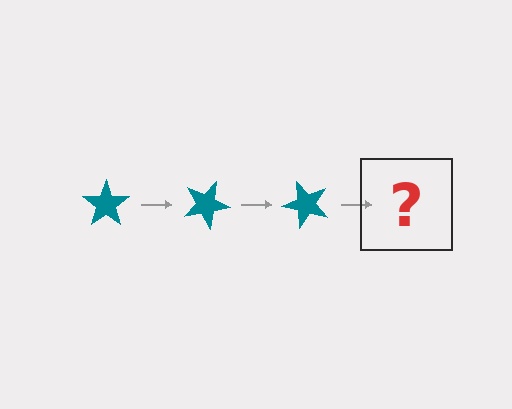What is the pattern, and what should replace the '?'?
The pattern is that the star rotates 25 degrees each step. The '?' should be a teal star rotated 75 degrees.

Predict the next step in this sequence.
The next step is a teal star rotated 75 degrees.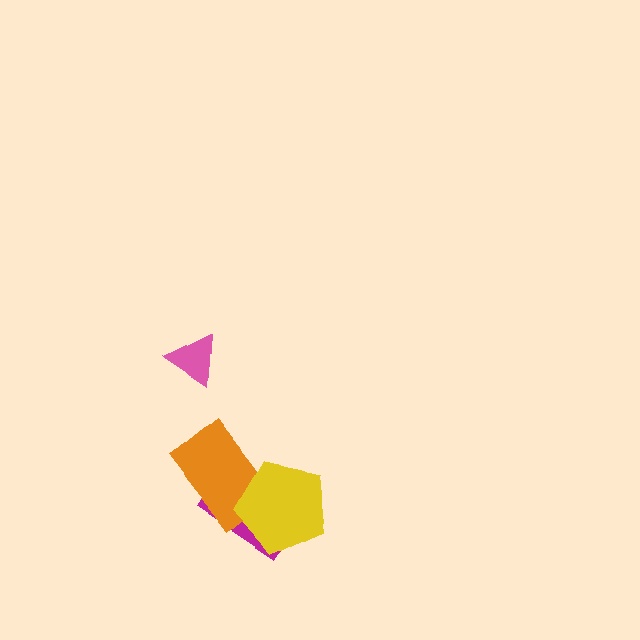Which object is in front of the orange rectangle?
The yellow pentagon is in front of the orange rectangle.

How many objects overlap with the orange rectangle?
2 objects overlap with the orange rectangle.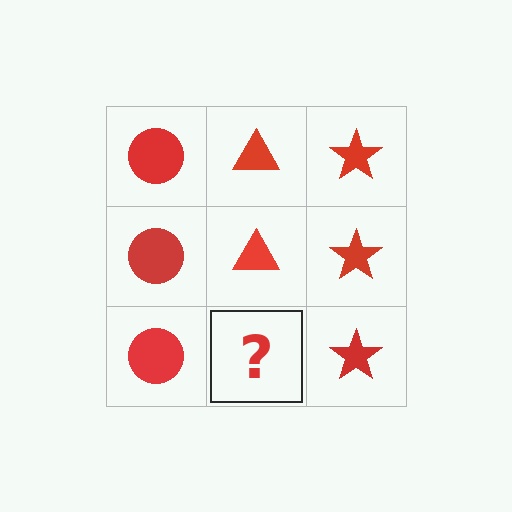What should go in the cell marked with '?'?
The missing cell should contain a red triangle.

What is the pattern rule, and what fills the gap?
The rule is that each column has a consistent shape. The gap should be filled with a red triangle.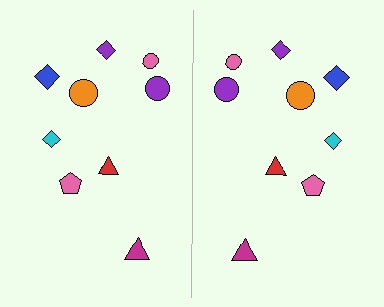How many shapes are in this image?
There are 18 shapes in this image.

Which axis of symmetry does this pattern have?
The pattern has a vertical axis of symmetry running through the center of the image.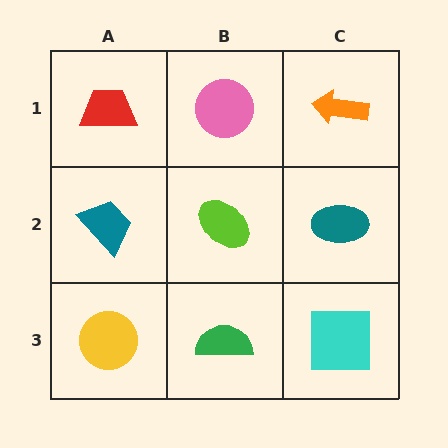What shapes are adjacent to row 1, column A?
A teal trapezoid (row 2, column A), a pink circle (row 1, column B).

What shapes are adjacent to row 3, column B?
A lime ellipse (row 2, column B), a yellow circle (row 3, column A), a cyan square (row 3, column C).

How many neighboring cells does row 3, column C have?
2.